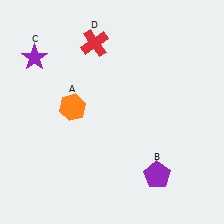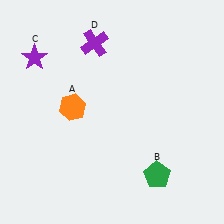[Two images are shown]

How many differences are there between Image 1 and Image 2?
There are 2 differences between the two images.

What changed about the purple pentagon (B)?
In Image 1, B is purple. In Image 2, it changed to green.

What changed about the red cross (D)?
In Image 1, D is red. In Image 2, it changed to purple.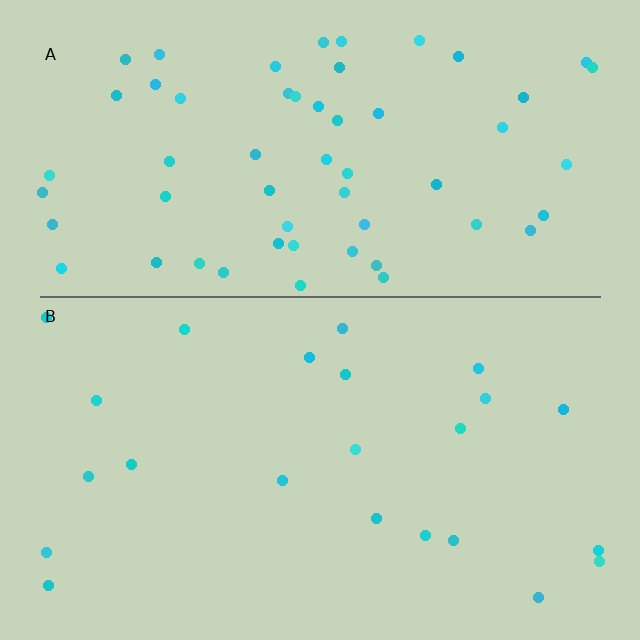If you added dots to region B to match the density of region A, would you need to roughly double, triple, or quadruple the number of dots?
Approximately triple.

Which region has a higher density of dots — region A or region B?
A (the top).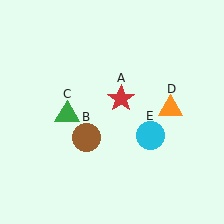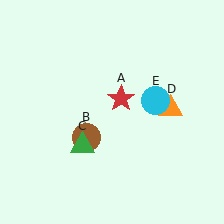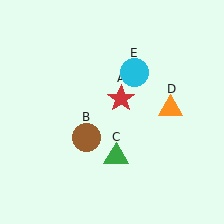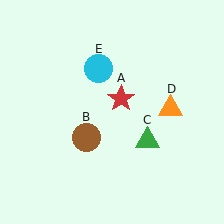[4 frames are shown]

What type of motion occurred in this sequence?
The green triangle (object C), cyan circle (object E) rotated counterclockwise around the center of the scene.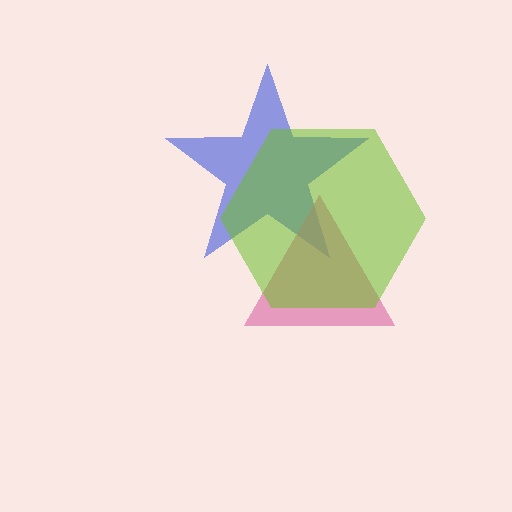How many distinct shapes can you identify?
There are 3 distinct shapes: a blue star, a pink triangle, a lime hexagon.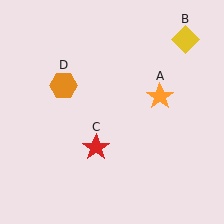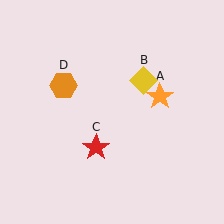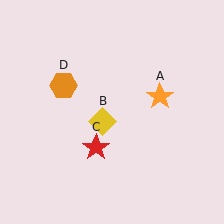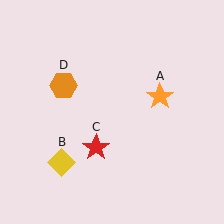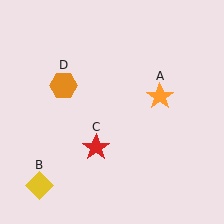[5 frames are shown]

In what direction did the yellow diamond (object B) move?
The yellow diamond (object B) moved down and to the left.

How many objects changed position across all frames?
1 object changed position: yellow diamond (object B).